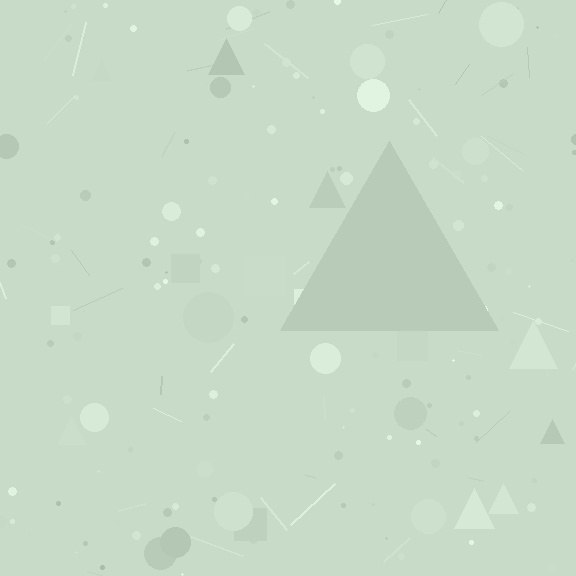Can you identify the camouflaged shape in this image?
The camouflaged shape is a triangle.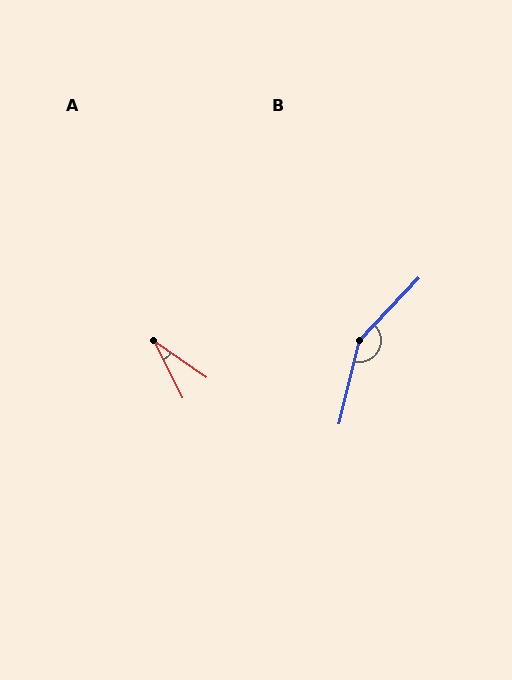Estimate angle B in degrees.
Approximately 150 degrees.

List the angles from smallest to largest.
A (29°), B (150°).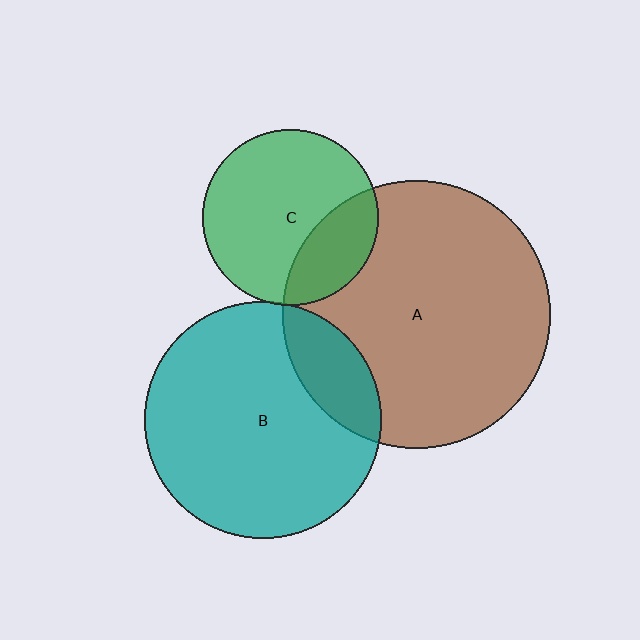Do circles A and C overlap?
Yes.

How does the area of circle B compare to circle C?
Approximately 1.8 times.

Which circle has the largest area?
Circle A (brown).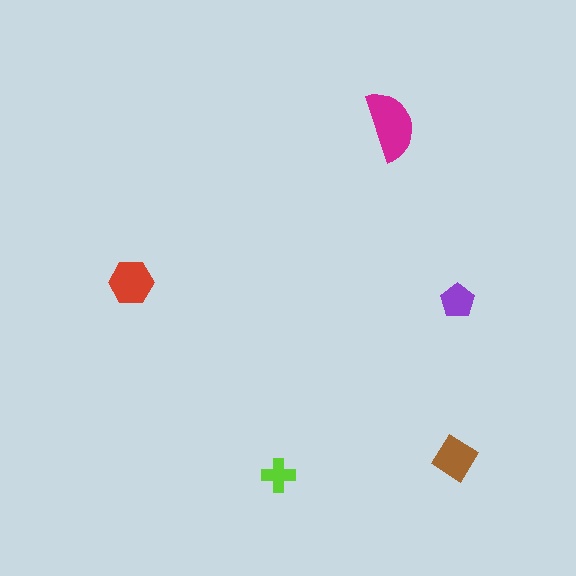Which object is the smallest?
The lime cross.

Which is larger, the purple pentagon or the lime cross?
The purple pentagon.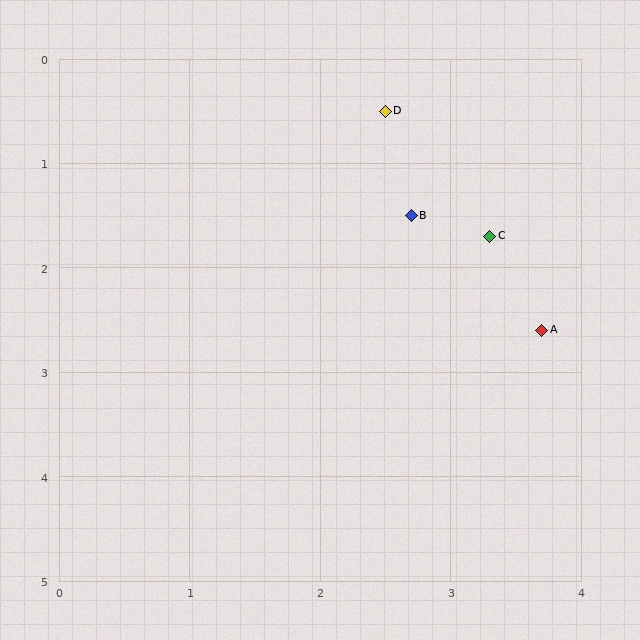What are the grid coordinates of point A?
Point A is at approximately (3.7, 2.6).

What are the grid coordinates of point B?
Point B is at approximately (2.7, 1.5).